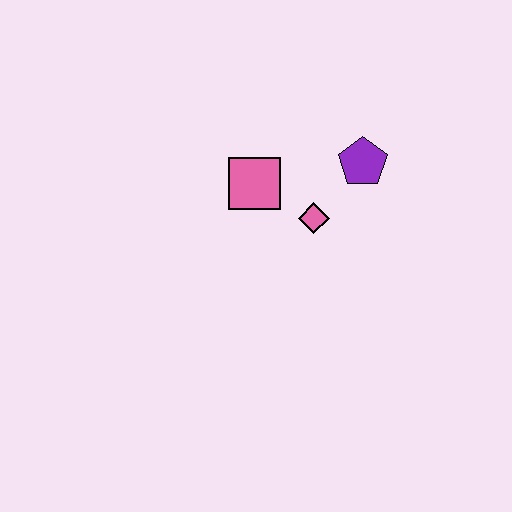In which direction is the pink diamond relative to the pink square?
The pink diamond is to the right of the pink square.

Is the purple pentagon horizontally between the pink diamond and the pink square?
No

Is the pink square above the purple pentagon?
No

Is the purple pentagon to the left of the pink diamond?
No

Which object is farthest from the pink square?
The purple pentagon is farthest from the pink square.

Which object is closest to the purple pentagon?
The pink diamond is closest to the purple pentagon.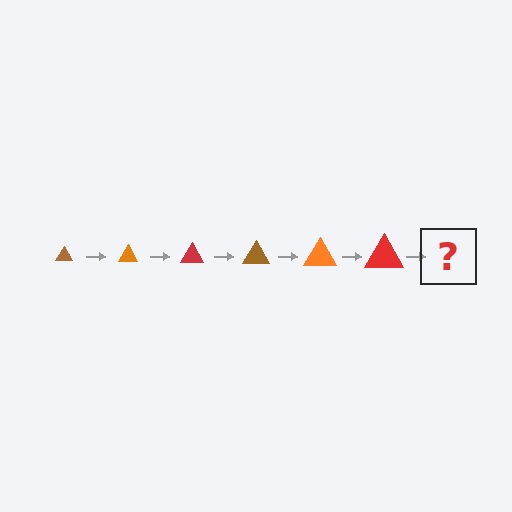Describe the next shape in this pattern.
It should be a brown triangle, larger than the previous one.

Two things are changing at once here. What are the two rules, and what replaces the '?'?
The two rules are that the triangle grows larger each step and the color cycles through brown, orange, and red. The '?' should be a brown triangle, larger than the previous one.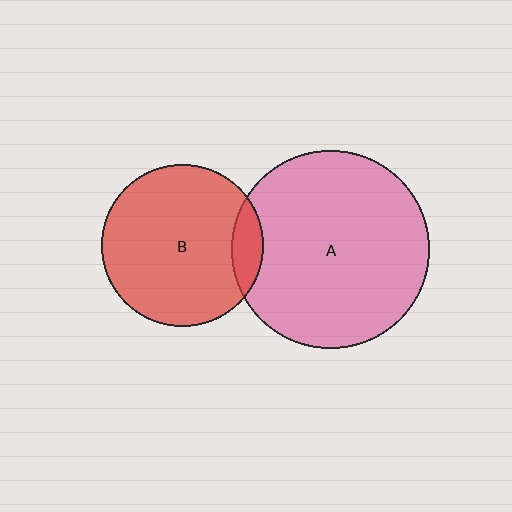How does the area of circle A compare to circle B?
Approximately 1.5 times.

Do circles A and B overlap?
Yes.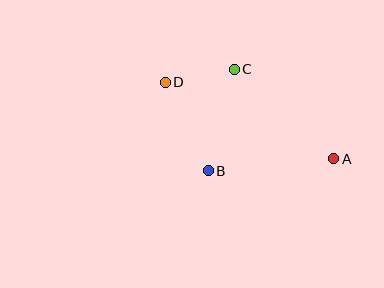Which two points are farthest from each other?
Points A and D are farthest from each other.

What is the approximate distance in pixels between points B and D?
The distance between B and D is approximately 99 pixels.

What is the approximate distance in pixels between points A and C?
The distance between A and C is approximately 133 pixels.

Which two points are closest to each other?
Points C and D are closest to each other.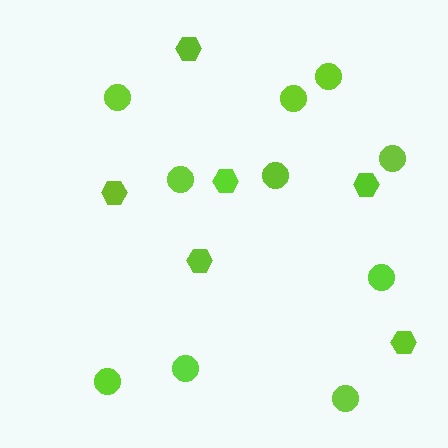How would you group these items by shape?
There are 2 groups: one group of circles (10) and one group of hexagons (6).